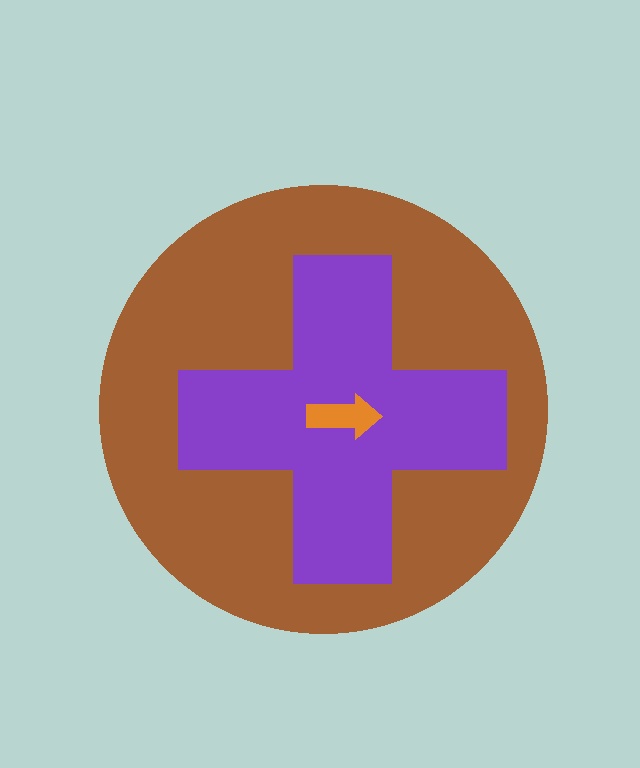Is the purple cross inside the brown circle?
Yes.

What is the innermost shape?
The orange arrow.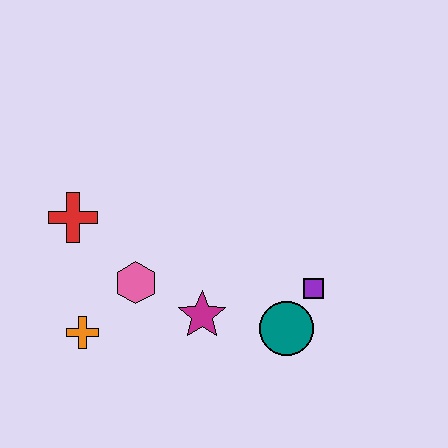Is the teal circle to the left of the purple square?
Yes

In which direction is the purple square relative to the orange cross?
The purple square is to the right of the orange cross.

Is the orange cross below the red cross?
Yes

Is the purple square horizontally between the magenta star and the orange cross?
No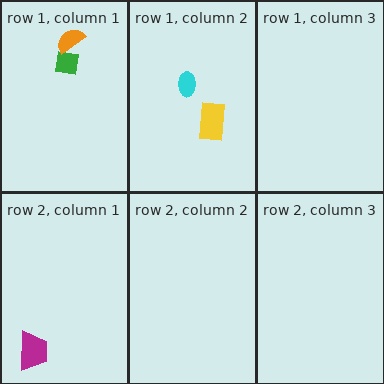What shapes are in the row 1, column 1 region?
The green square, the orange semicircle.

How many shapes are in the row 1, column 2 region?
2.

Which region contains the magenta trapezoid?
The row 2, column 1 region.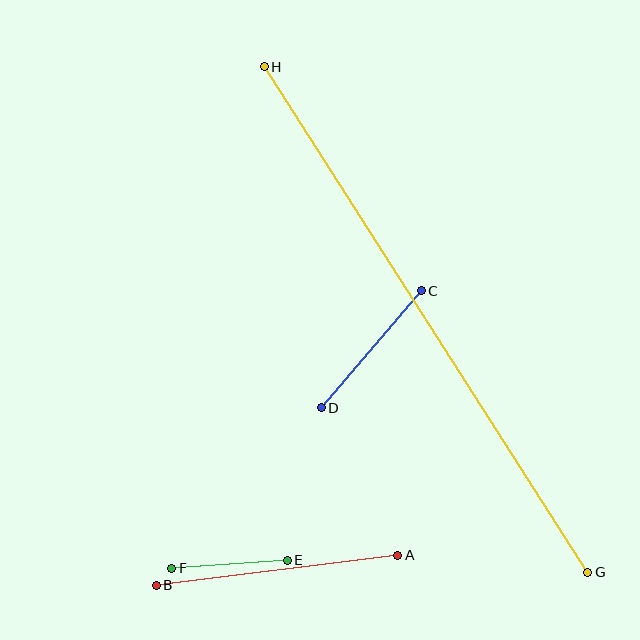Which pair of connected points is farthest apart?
Points G and H are farthest apart.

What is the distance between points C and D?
The distance is approximately 154 pixels.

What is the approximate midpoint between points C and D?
The midpoint is at approximately (371, 349) pixels.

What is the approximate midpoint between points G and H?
The midpoint is at approximately (426, 319) pixels.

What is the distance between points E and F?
The distance is approximately 116 pixels.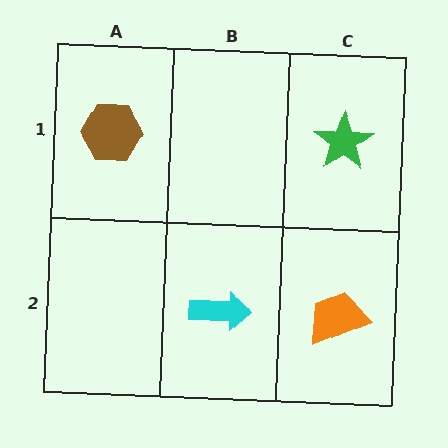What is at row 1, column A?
A brown hexagon.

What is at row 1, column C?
A green star.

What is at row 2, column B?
A cyan arrow.